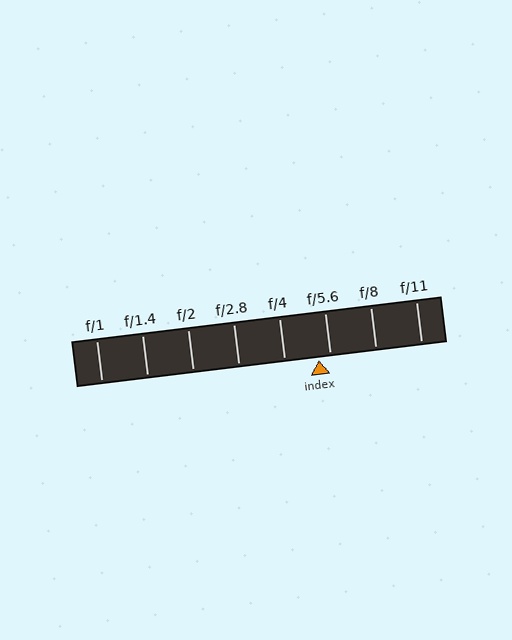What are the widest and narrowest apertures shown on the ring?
The widest aperture shown is f/1 and the narrowest is f/11.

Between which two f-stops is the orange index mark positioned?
The index mark is between f/4 and f/5.6.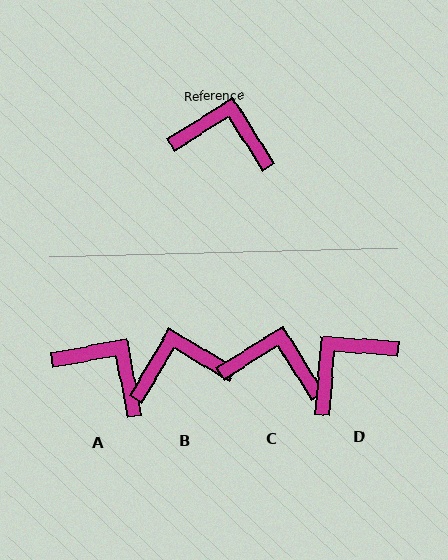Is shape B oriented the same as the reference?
No, it is off by about 27 degrees.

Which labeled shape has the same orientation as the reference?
C.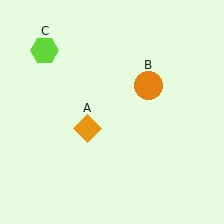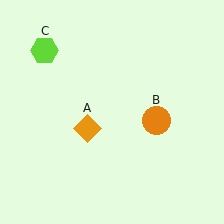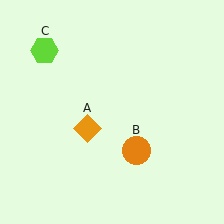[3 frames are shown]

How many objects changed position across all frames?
1 object changed position: orange circle (object B).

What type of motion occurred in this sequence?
The orange circle (object B) rotated clockwise around the center of the scene.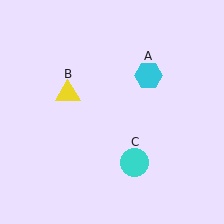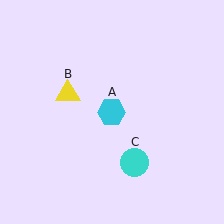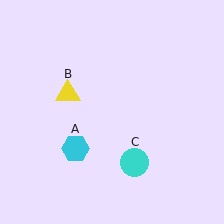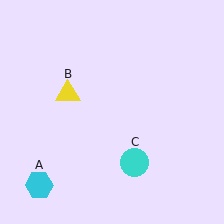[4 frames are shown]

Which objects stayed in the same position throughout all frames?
Yellow triangle (object B) and cyan circle (object C) remained stationary.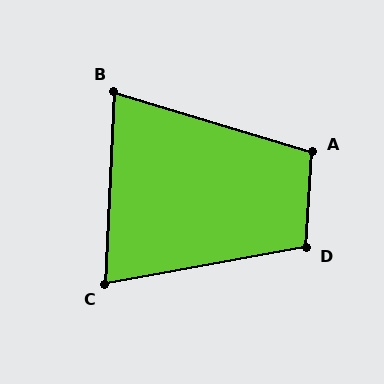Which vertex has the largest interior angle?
D, at approximately 104 degrees.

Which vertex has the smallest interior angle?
B, at approximately 76 degrees.